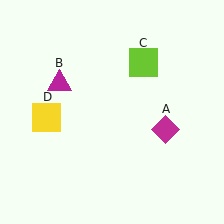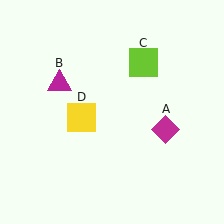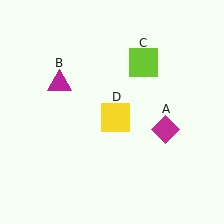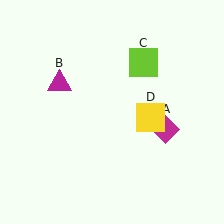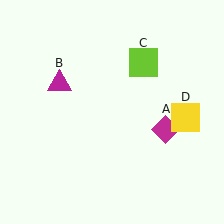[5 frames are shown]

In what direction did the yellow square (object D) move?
The yellow square (object D) moved right.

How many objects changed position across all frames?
1 object changed position: yellow square (object D).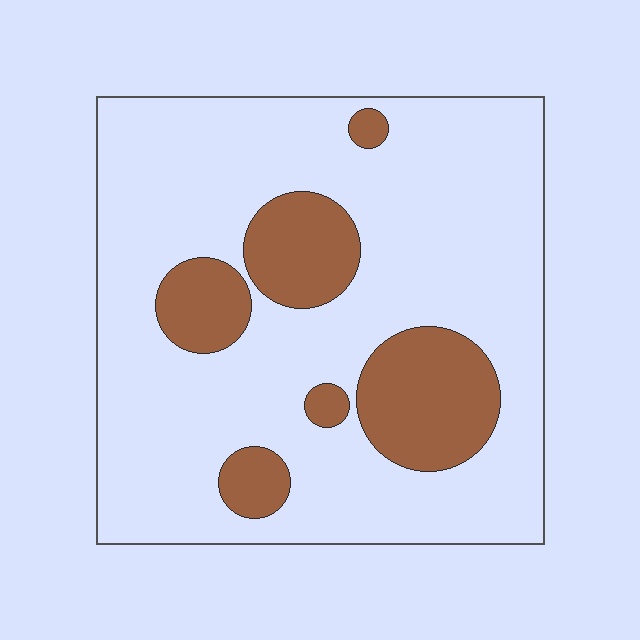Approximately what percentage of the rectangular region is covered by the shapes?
Approximately 20%.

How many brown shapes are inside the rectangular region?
6.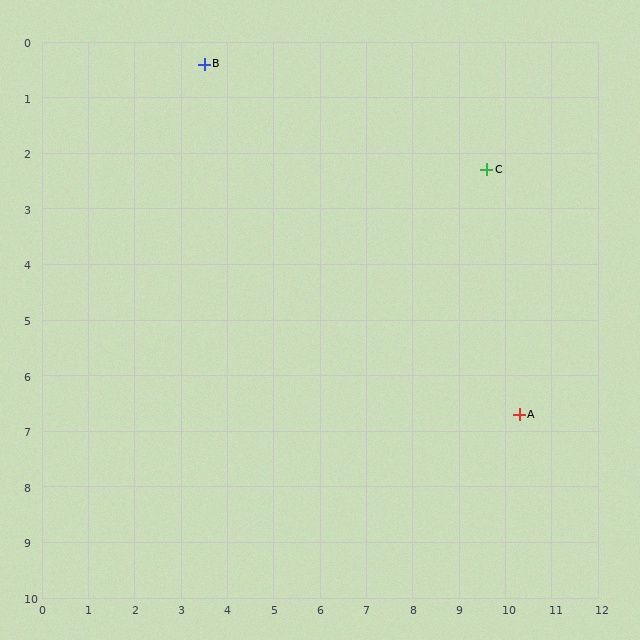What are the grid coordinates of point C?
Point C is at approximately (9.6, 2.3).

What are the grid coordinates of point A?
Point A is at approximately (10.3, 6.7).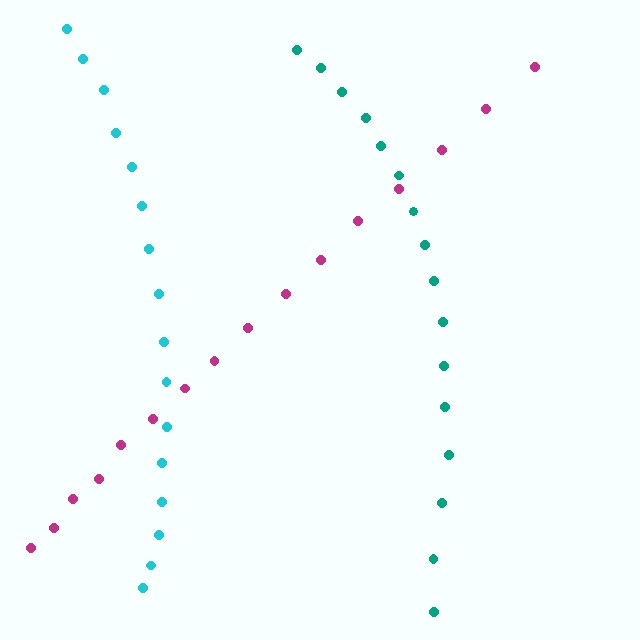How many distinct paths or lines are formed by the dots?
There are 3 distinct paths.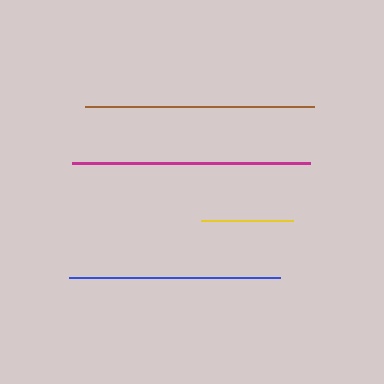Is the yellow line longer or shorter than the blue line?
The blue line is longer than the yellow line.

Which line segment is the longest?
The magenta line is the longest at approximately 238 pixels.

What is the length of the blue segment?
The blue segment is approximately 211 pixels long.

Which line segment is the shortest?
The yellow line is the shortest at approximately 93 pixels.